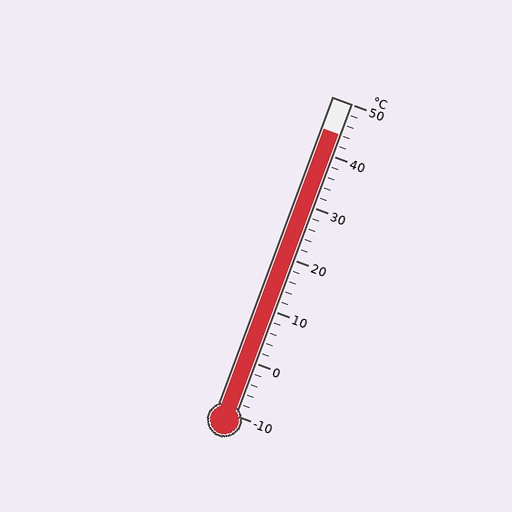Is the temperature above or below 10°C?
The temperature is above 10°C.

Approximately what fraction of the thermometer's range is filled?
The thermometer is filled to approximately 90% of its range.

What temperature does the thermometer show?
The thermometer shows approximately 44°C.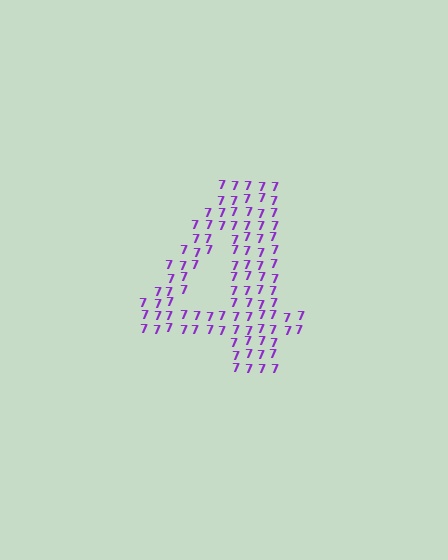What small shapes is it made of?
It is made of small digit 7's.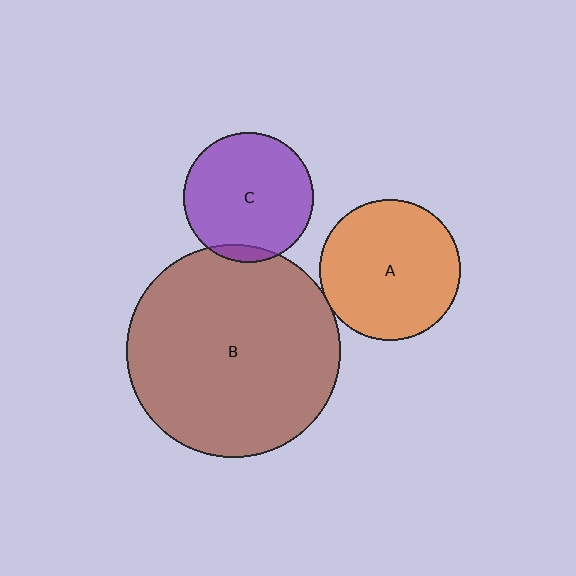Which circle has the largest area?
Circle B (brown).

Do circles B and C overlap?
Yes.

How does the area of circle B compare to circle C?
Approximately 2.7 times.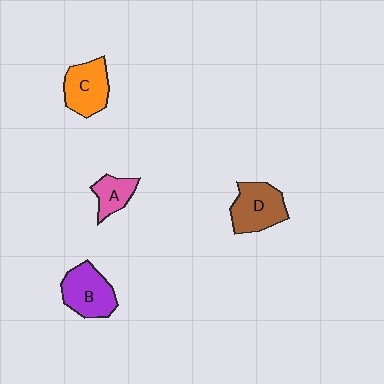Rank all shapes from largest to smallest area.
From largest to smallest: D (brown), B (purple), C (orange), A (pink).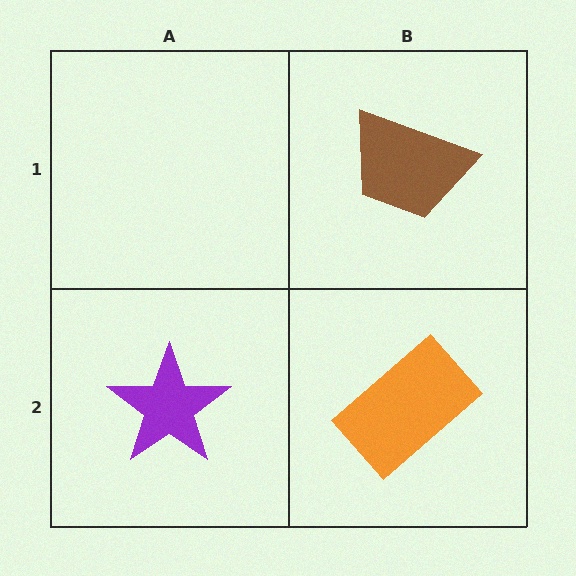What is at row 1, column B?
A brown trapezoid.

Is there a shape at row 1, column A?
No, that cell is empty.